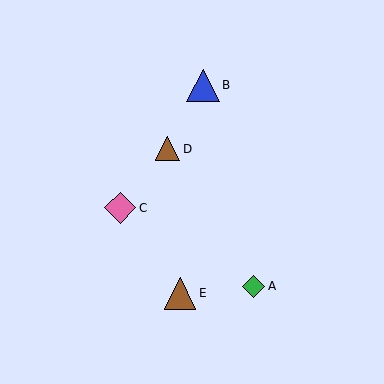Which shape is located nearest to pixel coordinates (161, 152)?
The brown triangle (labeled D) at (168, 149) is nearest to that location.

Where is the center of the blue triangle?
The center of the blue triangle is at (203, 85).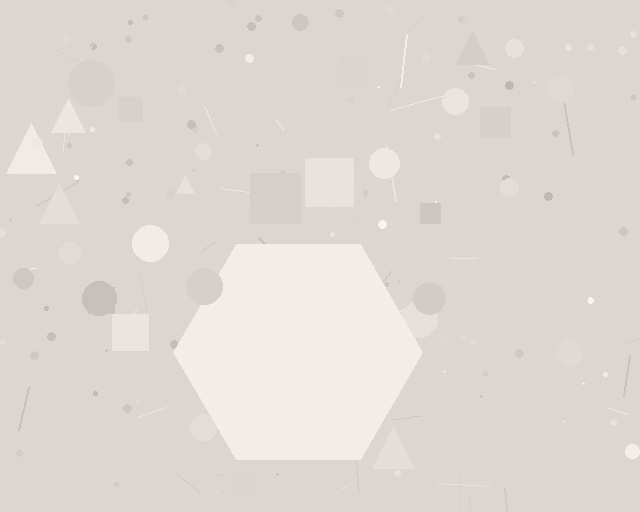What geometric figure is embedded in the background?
A hexagon is embedded in the background.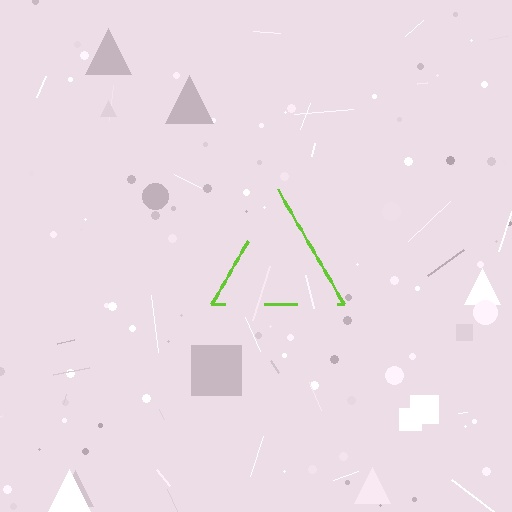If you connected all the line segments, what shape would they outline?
They would outline a triangle.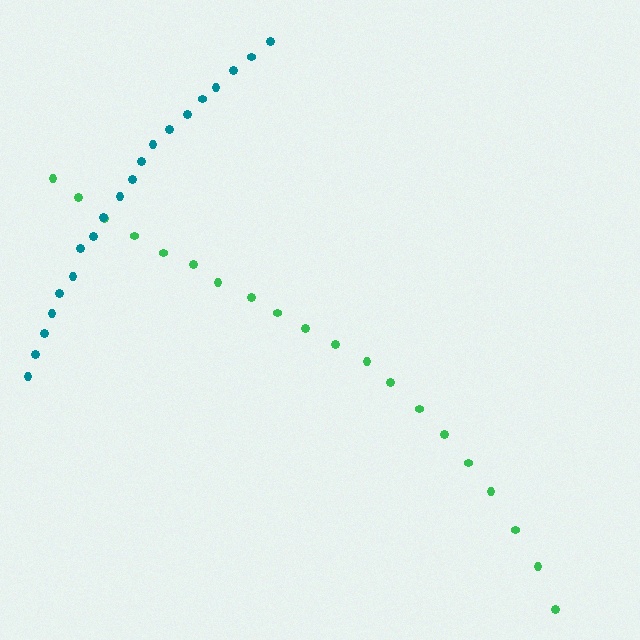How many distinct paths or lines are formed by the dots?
There are 2 distinct paths.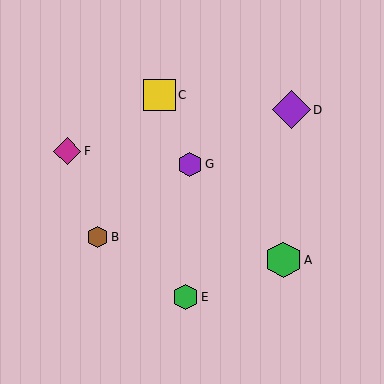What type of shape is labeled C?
Shape C is a yellow square.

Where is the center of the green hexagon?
The center of the green hexagon is at (283, 260).